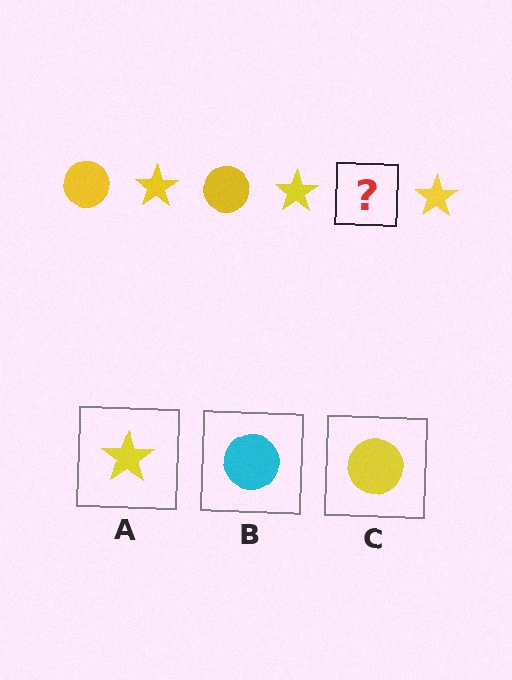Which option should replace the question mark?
Option C.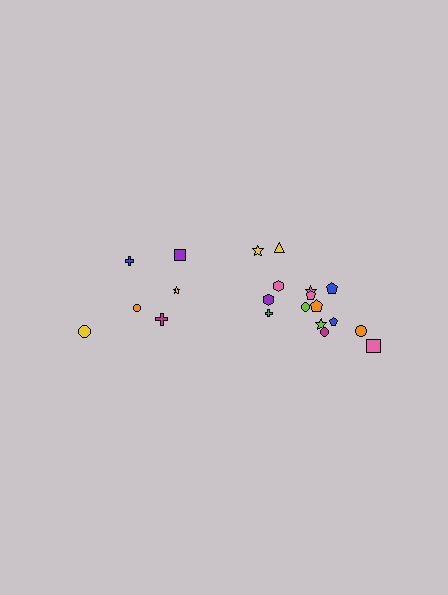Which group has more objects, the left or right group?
The right group.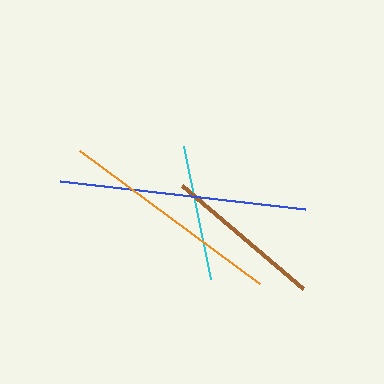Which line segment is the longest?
The blue line is the longest at approximately 247 pixels.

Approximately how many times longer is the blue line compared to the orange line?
The blue line is approximately 1.1 times the length of the orange line.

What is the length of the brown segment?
The brown segment is approximately 159 pixels long.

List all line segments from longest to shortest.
From longest to shortest: blue, orange, brown, cyan.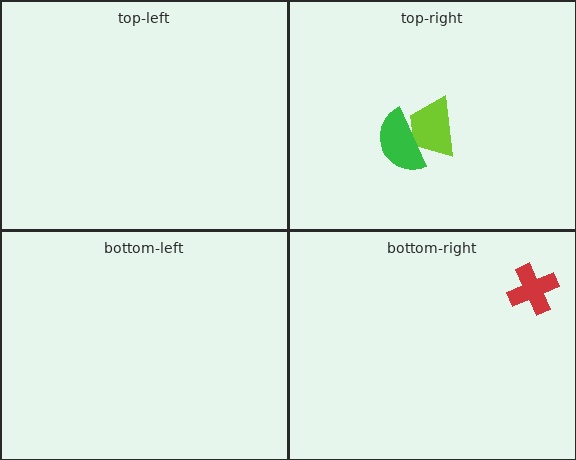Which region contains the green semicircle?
The top-right region.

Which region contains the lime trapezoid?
The top-right region.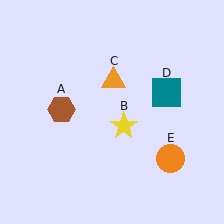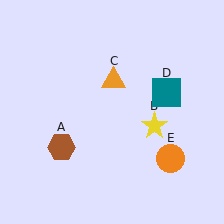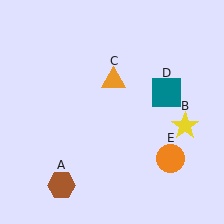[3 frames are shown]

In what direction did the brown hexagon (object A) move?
The brown hexagon (object A) moved down.